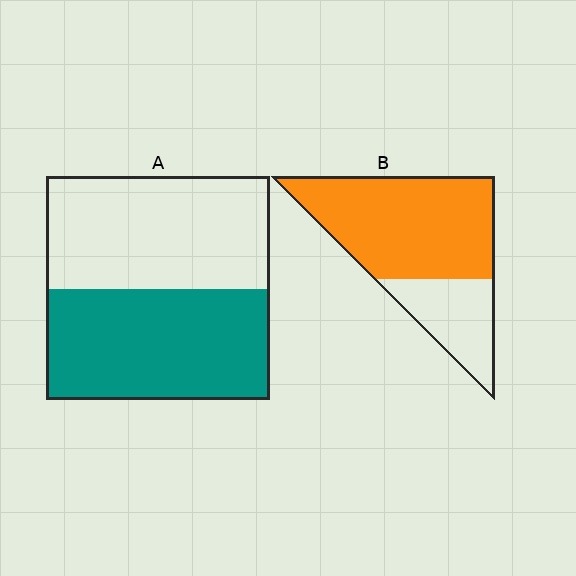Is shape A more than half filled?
Roughly half.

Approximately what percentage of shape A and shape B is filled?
A is approximately 50% and B is approximately 70%.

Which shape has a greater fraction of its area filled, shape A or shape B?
Shape B.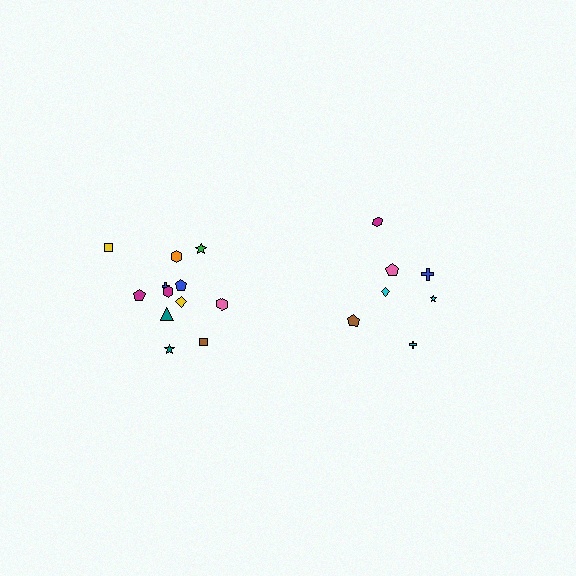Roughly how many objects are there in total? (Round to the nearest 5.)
Roughly 20 objects in total.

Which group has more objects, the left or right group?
The left group.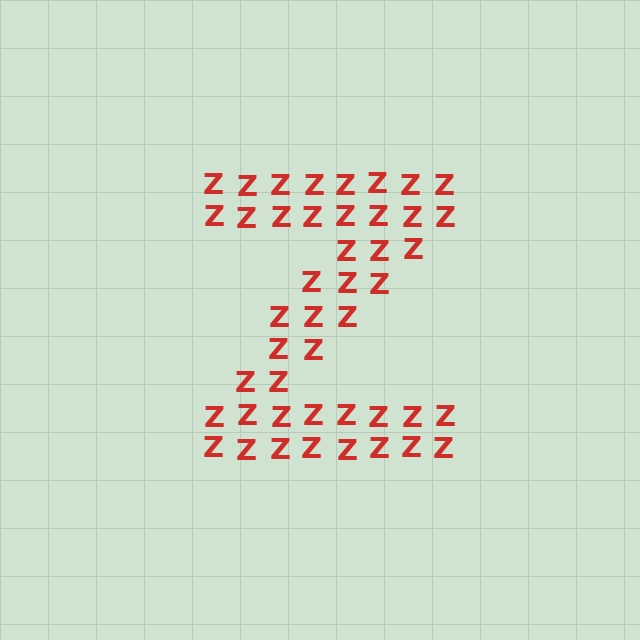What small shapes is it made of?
It is made of small letter Z's.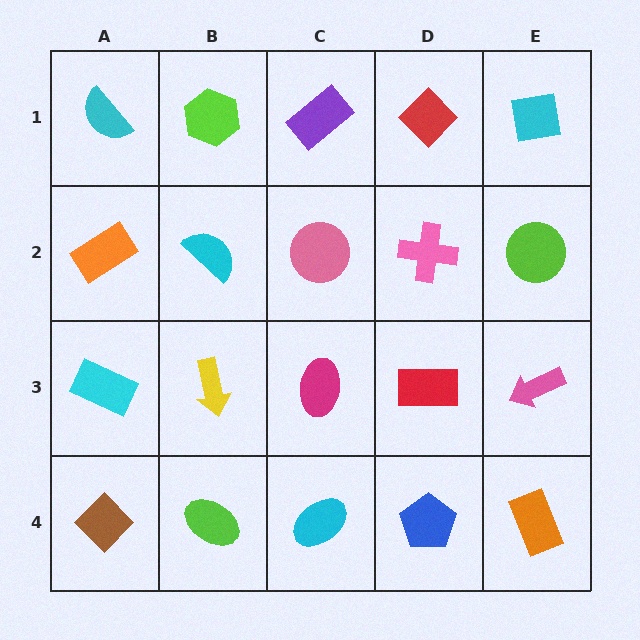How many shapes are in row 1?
5 shapes.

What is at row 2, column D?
A pink cross.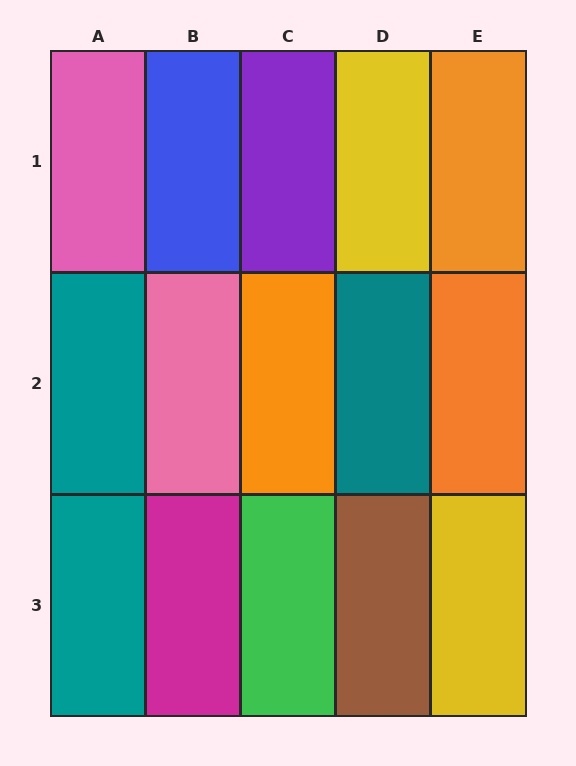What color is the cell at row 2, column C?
Orange.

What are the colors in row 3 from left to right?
Teal, magenta, green, brown, yellow.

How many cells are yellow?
2 cells are yellow.